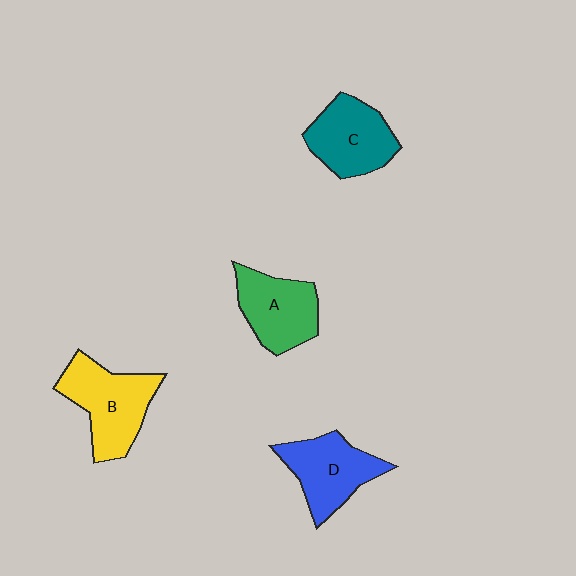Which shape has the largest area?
Shape B (yellow).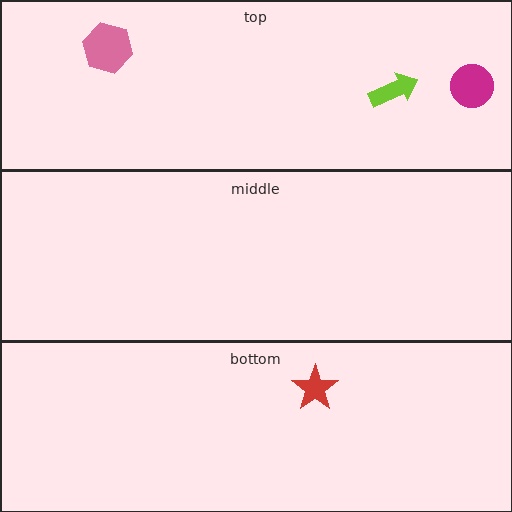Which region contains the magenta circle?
The top region.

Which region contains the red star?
The bottom region.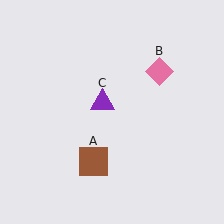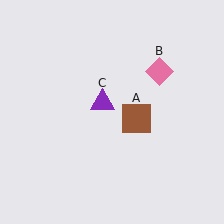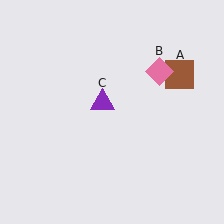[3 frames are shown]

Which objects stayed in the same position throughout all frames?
Pink diamond (object B) and purple triangle (object C) remained stationary.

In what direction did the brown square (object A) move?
The brown square (object A) moved up and to the right.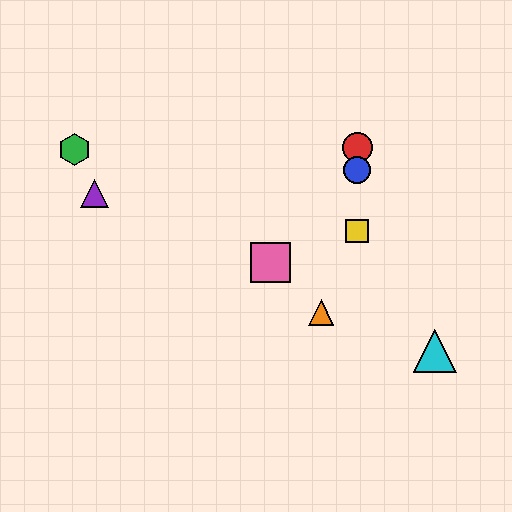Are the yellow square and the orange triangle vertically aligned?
No, the yellow square is at x≈357 and the orange triangle is at x≈321.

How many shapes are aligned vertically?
3 shapes (the red circle, the blue circle, the yellow square) are aligned vertically.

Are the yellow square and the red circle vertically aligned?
Yes, both are at x≈357.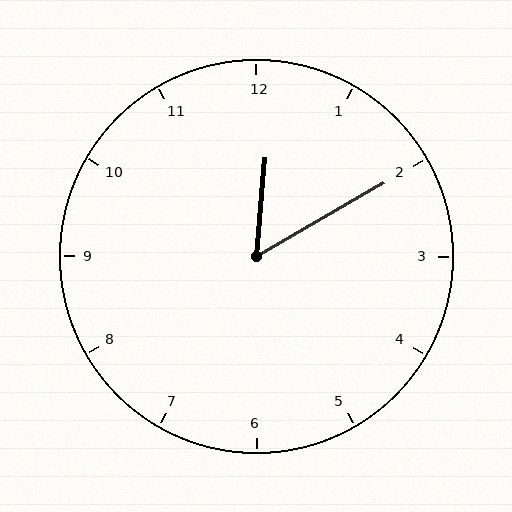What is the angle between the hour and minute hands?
Approximately 55 degrees.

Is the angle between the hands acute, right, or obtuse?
It is acute.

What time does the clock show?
12:10.